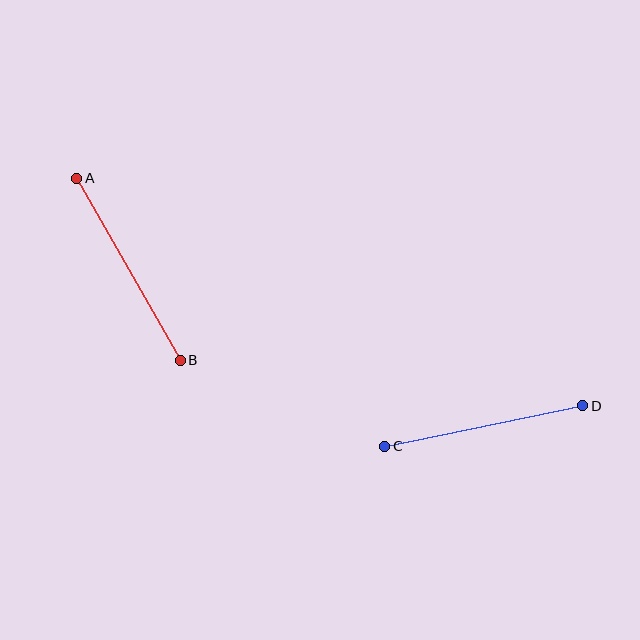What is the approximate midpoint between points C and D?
The midpoint is at approximately (484, 426) pixels.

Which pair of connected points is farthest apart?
Points A and B are farthest apart.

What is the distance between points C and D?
The distance is approximately 202 pixels.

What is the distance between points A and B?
The distance is approximately 209 pixels.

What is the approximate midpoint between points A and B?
The midpoint is at approximately (128, 269) pixels.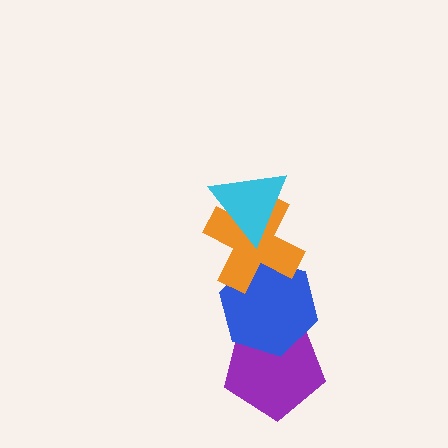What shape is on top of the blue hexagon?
The orange cross is on top of the blue hexagon.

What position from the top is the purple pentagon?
The purple pentagon is 4th from the top.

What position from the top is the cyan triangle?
The cyan triangle is 1st from the top.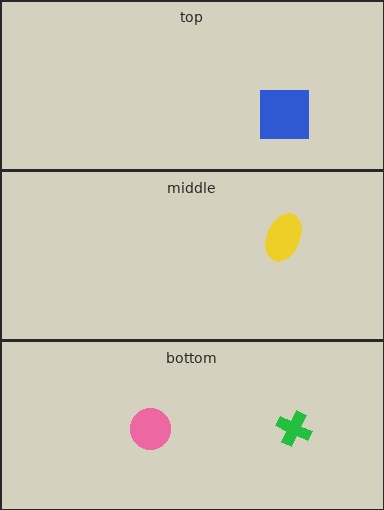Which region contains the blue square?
The top region.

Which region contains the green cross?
The bottom region.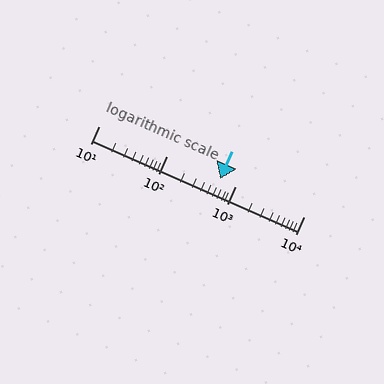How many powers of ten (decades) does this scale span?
The scale spans 3 decades, from 10 to 10000.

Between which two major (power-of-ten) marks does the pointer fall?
The pointer is between 100 and 1000.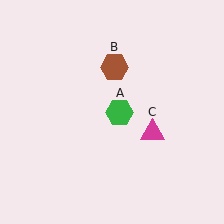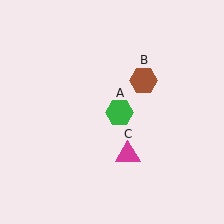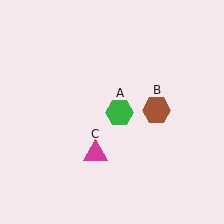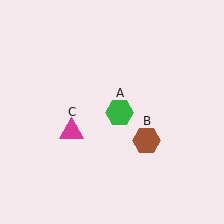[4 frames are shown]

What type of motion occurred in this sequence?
The brown hexagon (object B), magenta triangle (object C) rotated clockwise around the center of the scene.